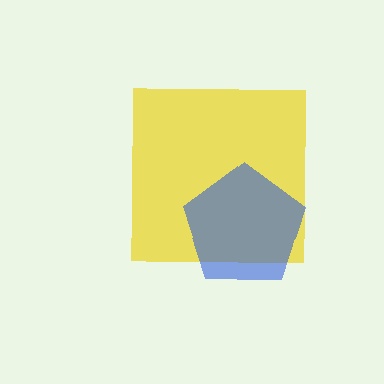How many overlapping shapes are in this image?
There are 2 overlapping shapes in the image.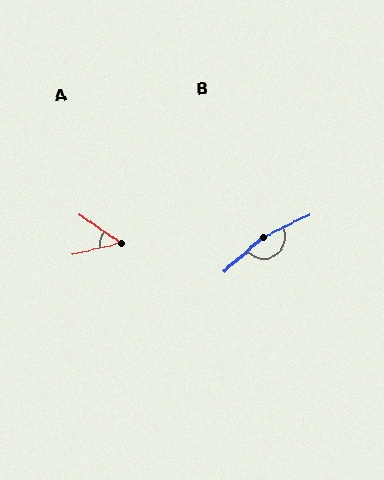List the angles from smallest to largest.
A (47°), B (164°).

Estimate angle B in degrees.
Approximately 164 degrees.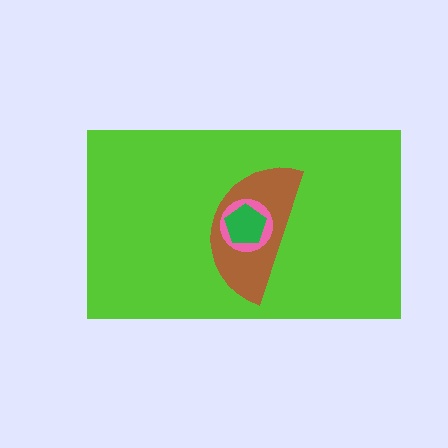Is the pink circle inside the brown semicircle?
Yes.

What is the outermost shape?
The lime rectangle.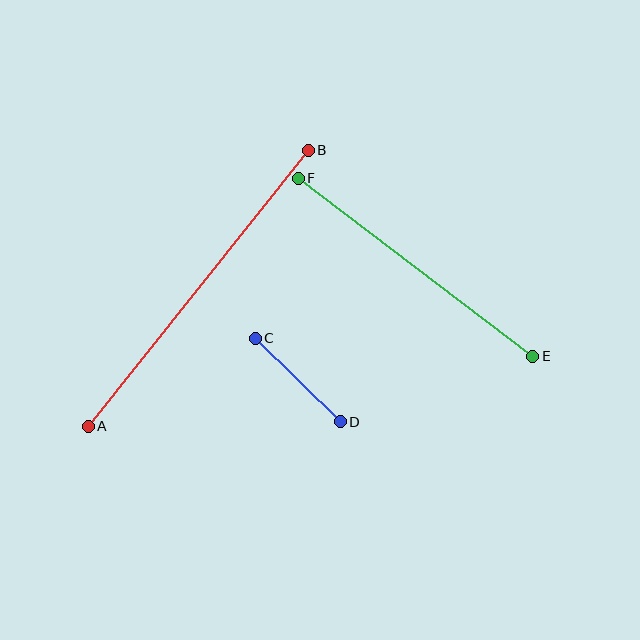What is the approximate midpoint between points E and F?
The midpoint is at approximately (415, 267) pixels.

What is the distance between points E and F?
The distance is approximately 295 pixels.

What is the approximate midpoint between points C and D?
The midpoint is at approximately (298, 380) pixels.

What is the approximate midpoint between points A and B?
The midpoint is at approximately (198, 288) pixels.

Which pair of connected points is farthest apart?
Points A and B are farthest apart.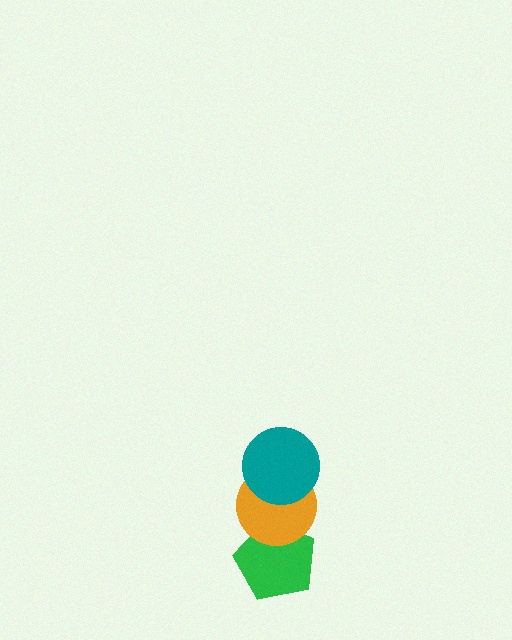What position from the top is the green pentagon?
The green pentagon is 3rd from the top.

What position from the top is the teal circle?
The teal circle is 1st from the top.